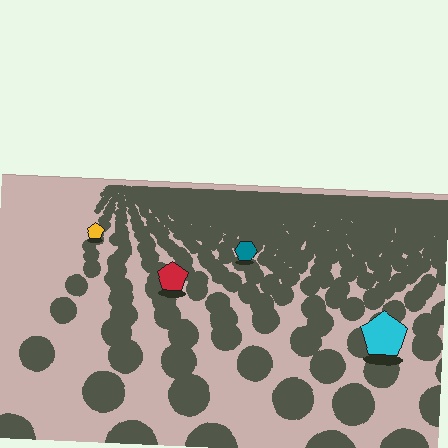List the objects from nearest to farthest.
From nearest to farthest: the cyan pentagon, the red pentagon, the teal hexagon, the yellow pentagon.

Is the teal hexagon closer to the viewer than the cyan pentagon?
No. The cyan pentagon is closer — you can tell from the texture gradient: the ground texture is coarser near it.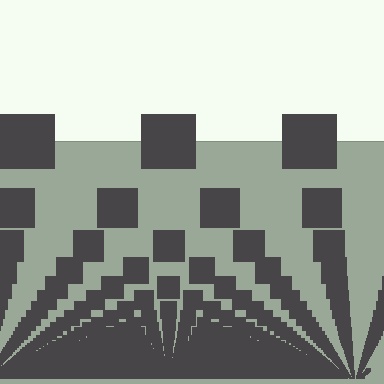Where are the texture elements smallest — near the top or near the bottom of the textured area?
Near the bottom.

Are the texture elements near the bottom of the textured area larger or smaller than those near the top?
Smaller. The gradient is inverted — elements near the bottom are smaller and denser.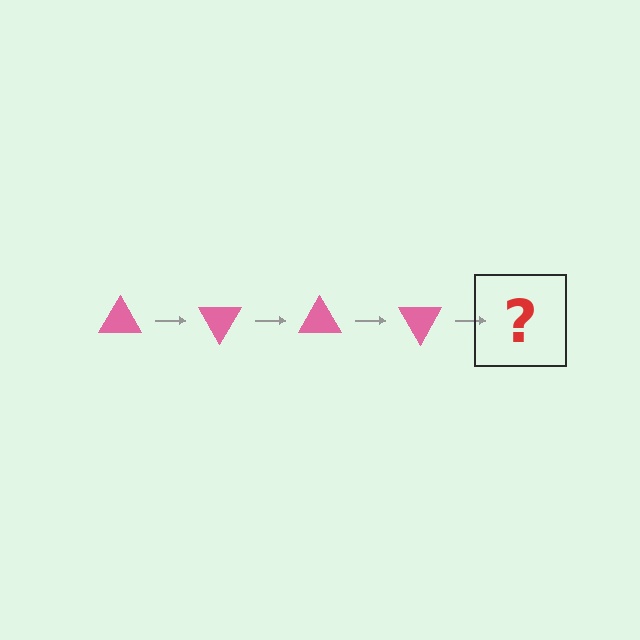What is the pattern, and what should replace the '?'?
The pattern is that the triangle rotates 60 degrees each step. The '?' should be a pink triangle rotated 240 degrees.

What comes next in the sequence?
The next element should be a pink triangle rotated 240 degrees.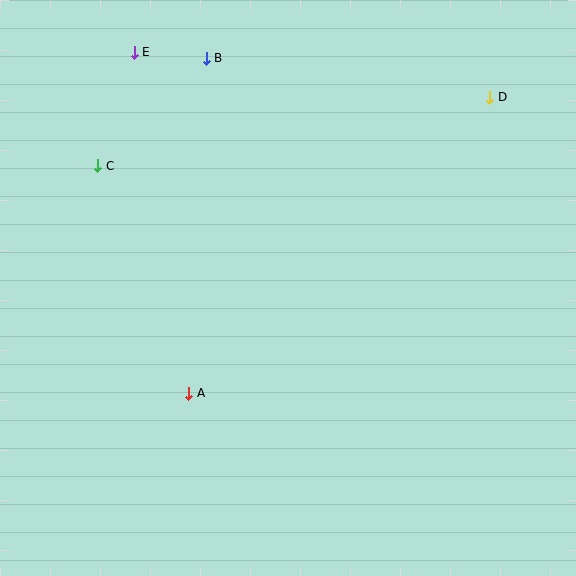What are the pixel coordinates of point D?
Point D is at (490, 97).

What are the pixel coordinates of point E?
Point E is at (134, 52).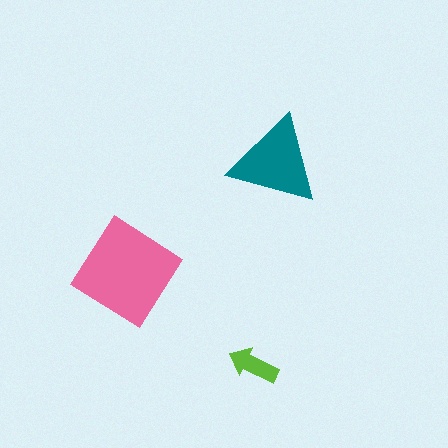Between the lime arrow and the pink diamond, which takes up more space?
The pink diamond.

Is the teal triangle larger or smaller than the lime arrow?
Larger.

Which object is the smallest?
The lime arrow.